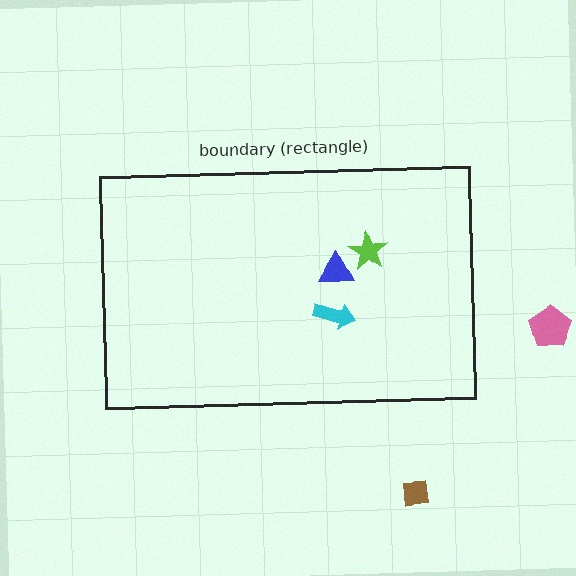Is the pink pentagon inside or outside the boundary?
Outside.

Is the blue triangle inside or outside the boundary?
Inside.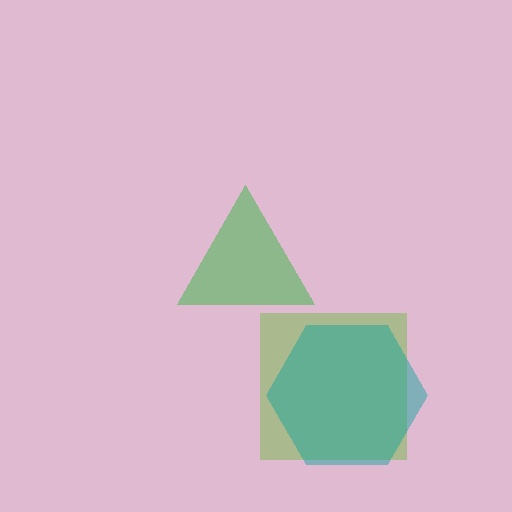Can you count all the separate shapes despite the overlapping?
Yes, there are 3 separate shapes.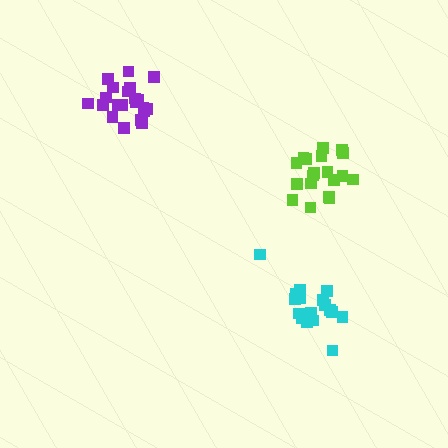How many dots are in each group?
Group 1: 18 dots, Group 2: 21 dots, Group 3: 19 dots (58 total).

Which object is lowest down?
The cyan cluster is bottommost.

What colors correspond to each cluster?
The clusters are colored: cyan, purple, lime.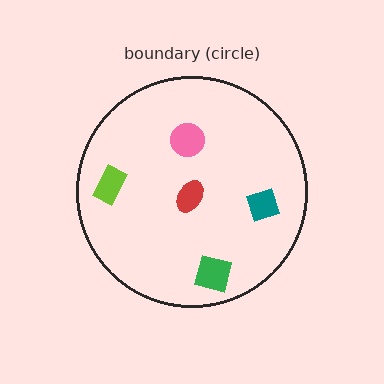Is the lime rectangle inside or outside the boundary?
Inside.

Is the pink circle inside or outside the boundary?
Inside.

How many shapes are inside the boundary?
5 inside, 0 outside.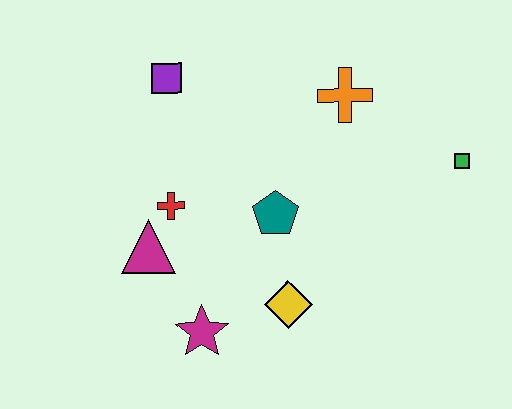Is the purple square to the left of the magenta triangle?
No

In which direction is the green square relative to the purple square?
The green square is to the right of the purple square.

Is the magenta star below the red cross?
Yes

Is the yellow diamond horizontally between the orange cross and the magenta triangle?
Yes